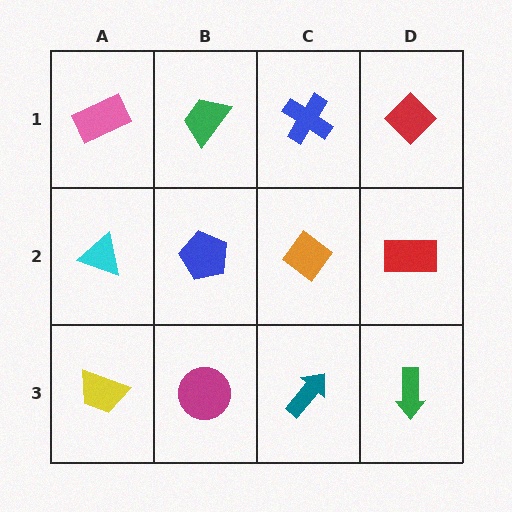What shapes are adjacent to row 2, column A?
A pink rectangle (row 1, column A), a yellow trapezoid (row 3, column A), a blue pentagon (row 2, column B).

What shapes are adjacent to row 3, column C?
An orange diamond (row 2, column C), a magenta circle (row 3, column B), a green arrow (row 3, column D).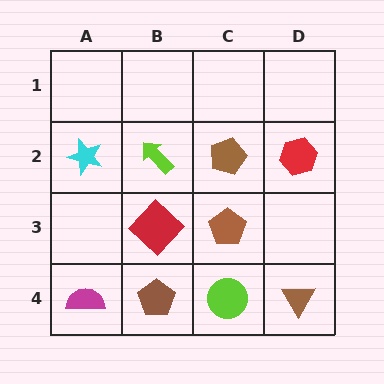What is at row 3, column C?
A brown pentagon.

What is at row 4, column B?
A brown pentagon.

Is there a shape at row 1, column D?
No, that cell is empty.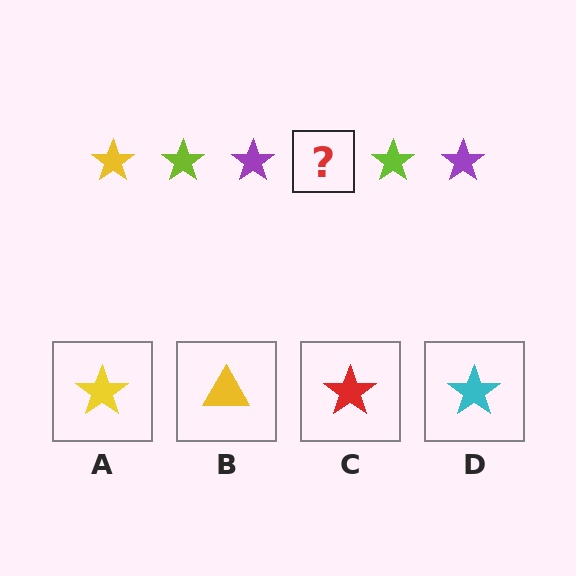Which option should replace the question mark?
Option A.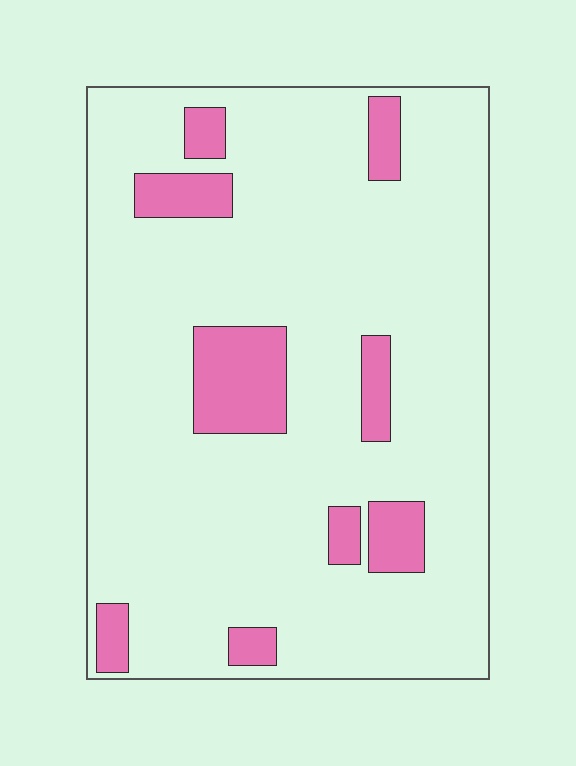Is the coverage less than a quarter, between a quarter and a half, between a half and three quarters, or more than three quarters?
Less than a quarter.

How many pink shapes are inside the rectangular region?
9.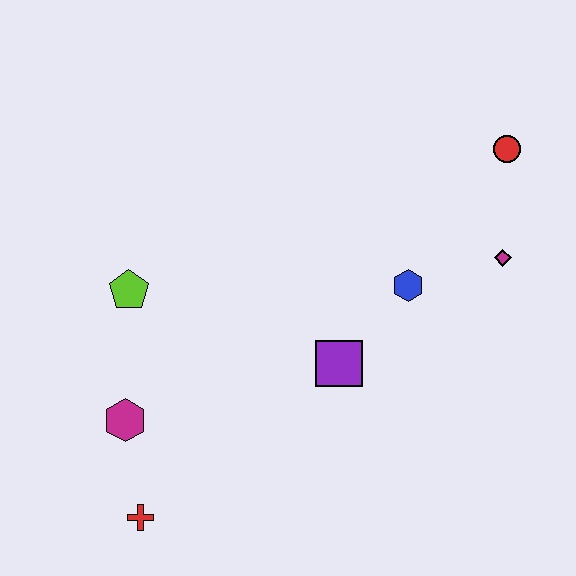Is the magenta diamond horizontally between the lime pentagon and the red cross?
No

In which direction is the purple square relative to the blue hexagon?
The purple square is below the blue hexagon.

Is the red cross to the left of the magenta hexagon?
No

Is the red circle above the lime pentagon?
Yes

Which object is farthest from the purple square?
The red circle is farthest from the purple square.